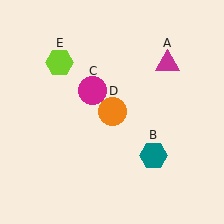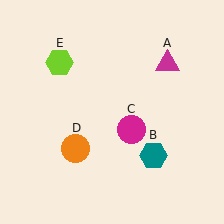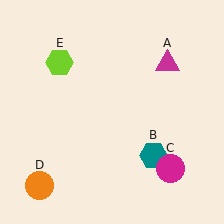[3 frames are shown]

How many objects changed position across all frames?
2 objects changed position: magenta circle (object C), orange circle (object D).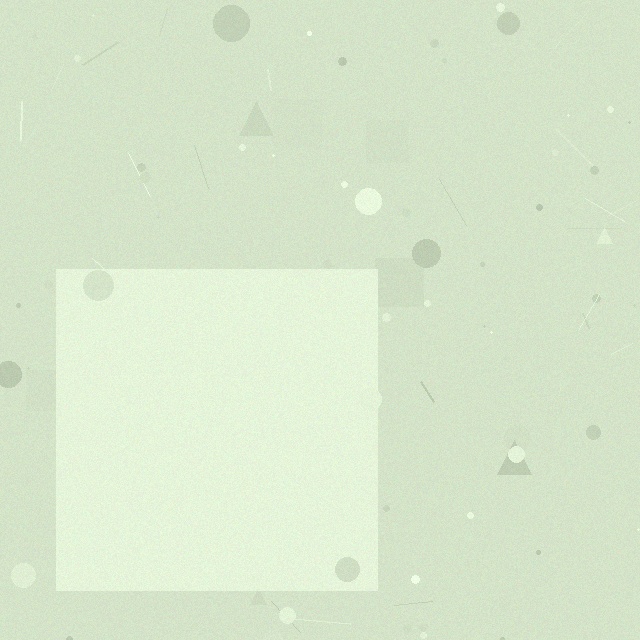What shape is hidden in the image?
A square is hidden in the image.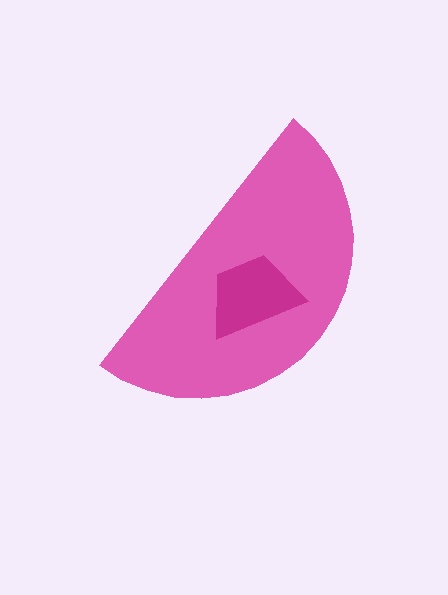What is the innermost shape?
The magenta trapezoid.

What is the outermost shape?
The pink semicircle.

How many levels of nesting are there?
2.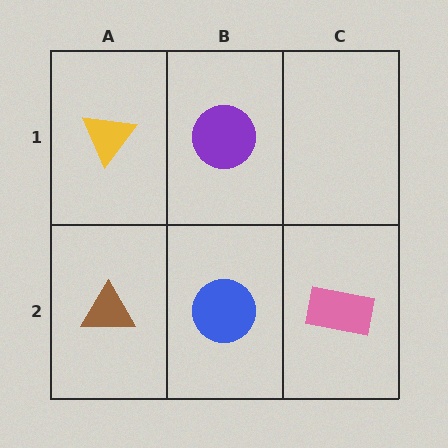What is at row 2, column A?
A brown triangle.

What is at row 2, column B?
A blue circle.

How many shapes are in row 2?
3 shapes.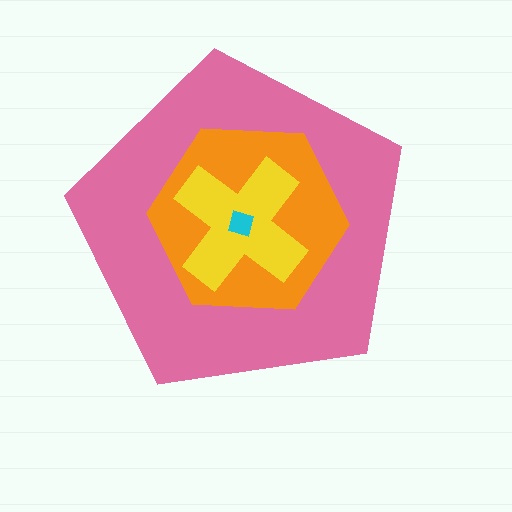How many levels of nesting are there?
4.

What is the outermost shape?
The pink pentagon.